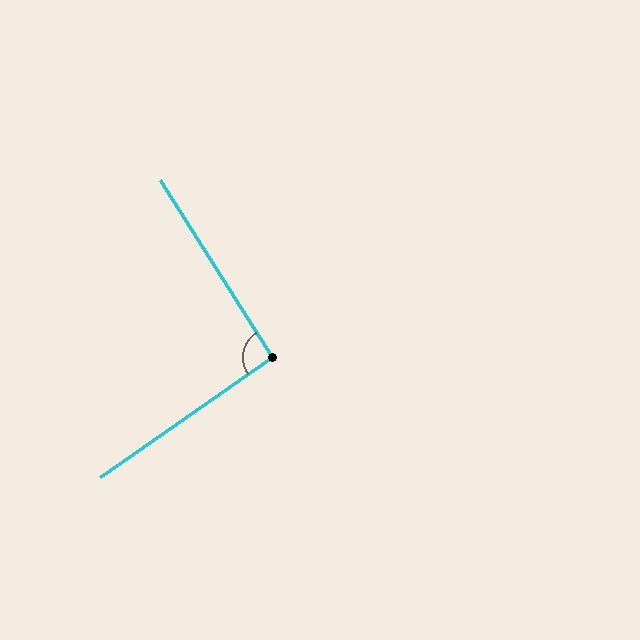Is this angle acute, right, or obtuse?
It is approximately a right angle.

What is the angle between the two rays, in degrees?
Approximately 93 degrees.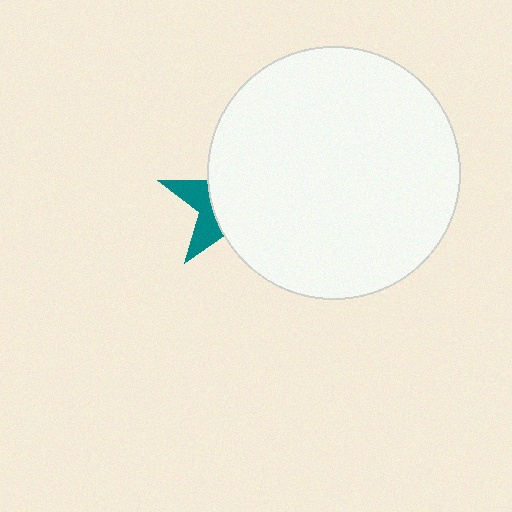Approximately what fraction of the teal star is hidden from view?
Roughly 70% of the teal star is hidden behind the white circle.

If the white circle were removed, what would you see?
You would see the complete teal star.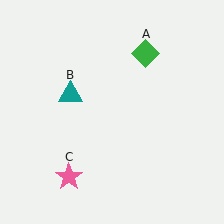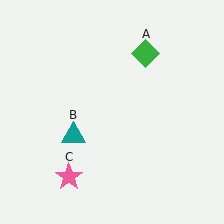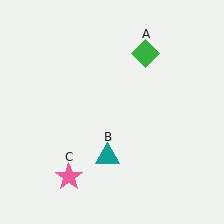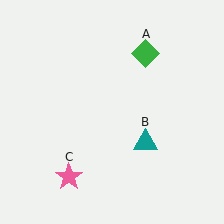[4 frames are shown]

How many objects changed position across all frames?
1 object changed position: teal triangle (object B).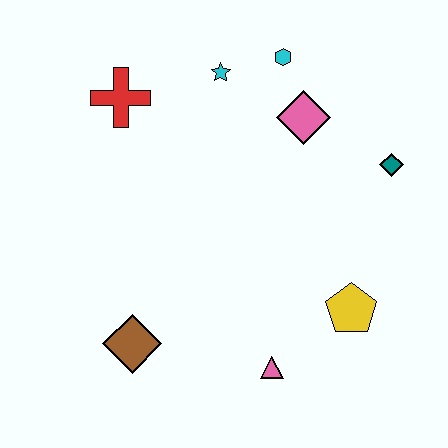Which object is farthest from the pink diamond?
The brown diamond is farthest from the pink diamond.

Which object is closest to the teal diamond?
The pink diamond is closest to the teal diamond.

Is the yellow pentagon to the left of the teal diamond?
Yes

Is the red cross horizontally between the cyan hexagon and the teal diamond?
No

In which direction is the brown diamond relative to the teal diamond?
The brown diamond is to the left of the teal diamond.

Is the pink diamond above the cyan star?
No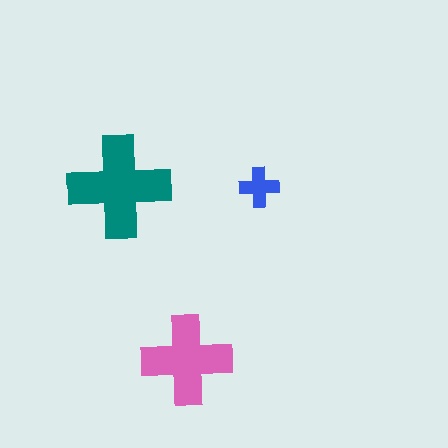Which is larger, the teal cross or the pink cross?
The teal one.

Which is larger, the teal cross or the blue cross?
The teal one.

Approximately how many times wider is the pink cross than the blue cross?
About 2.5 times wider.